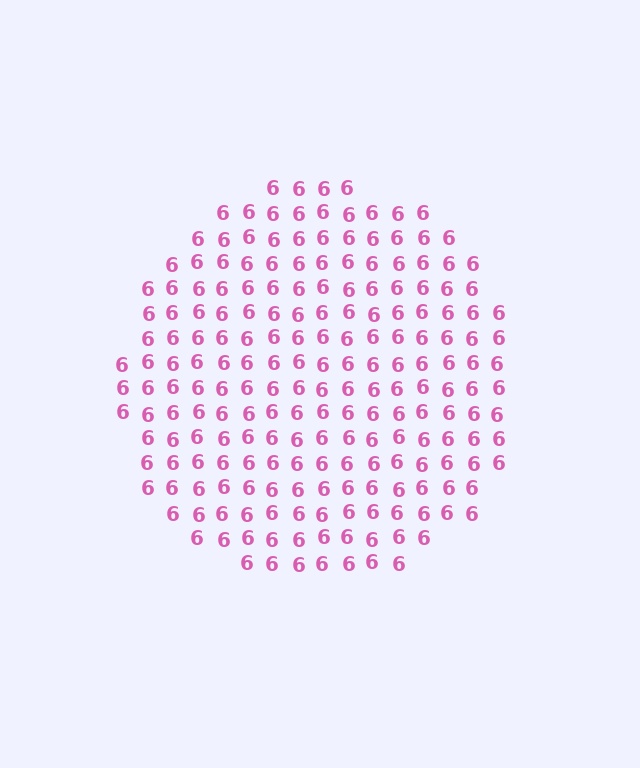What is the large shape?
The large shape is a circle.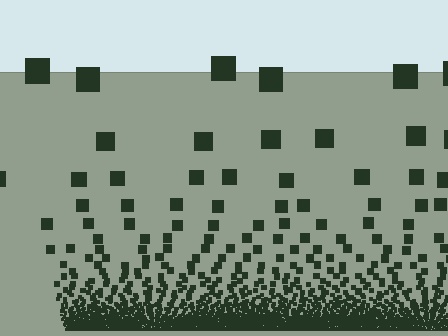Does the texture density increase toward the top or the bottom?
Density increases toward the bottom.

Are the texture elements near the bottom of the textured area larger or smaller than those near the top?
Smaller. The gradient is inverted — elements near the bottom are smaller and denser.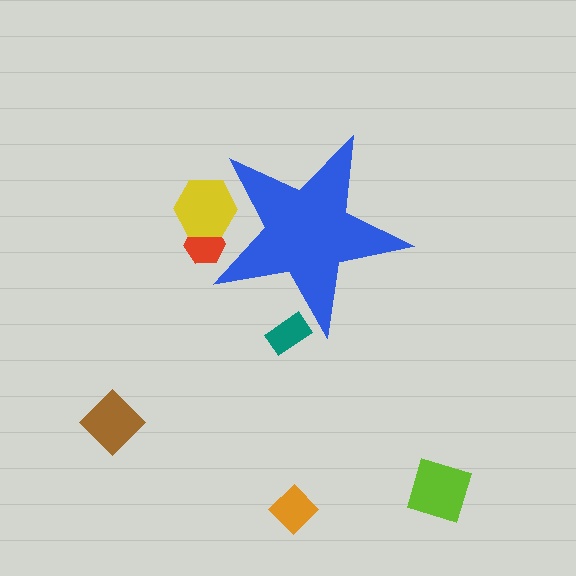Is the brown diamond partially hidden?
No, the brown diamond is fully visible.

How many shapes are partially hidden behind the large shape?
3 shapes are partially hidden.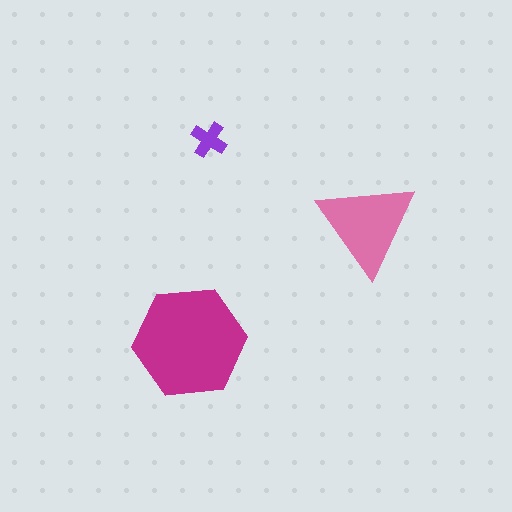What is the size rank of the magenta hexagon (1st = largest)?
1st.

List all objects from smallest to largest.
The purple cross, the pink triangle, the magenta hexagon.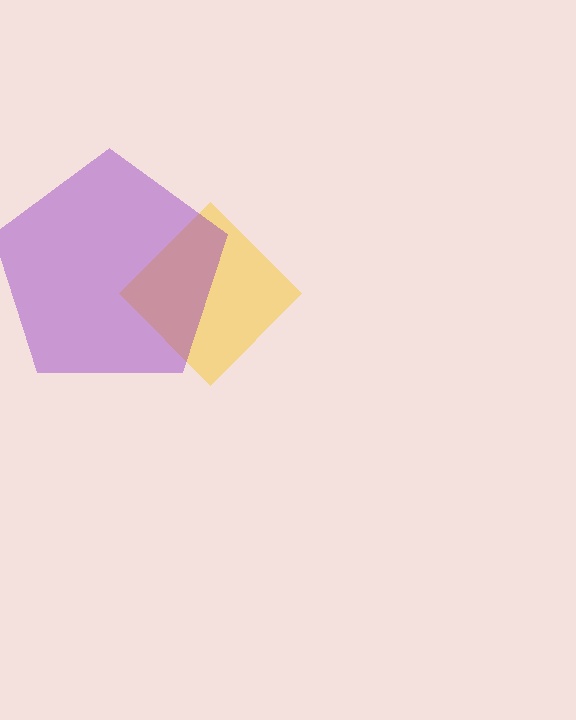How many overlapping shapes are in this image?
There are 2 overlapping shapes in the image.